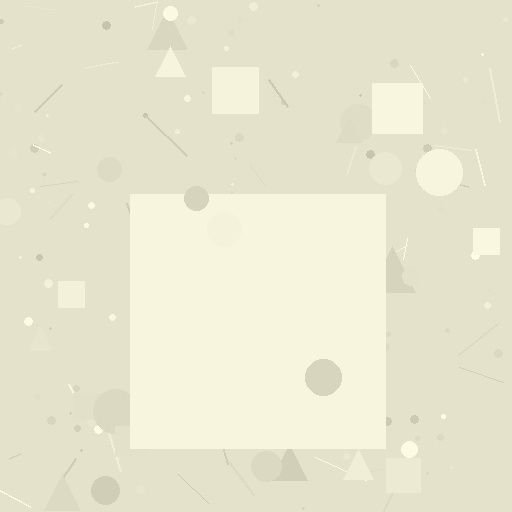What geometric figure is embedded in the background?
A square is embedded in the background.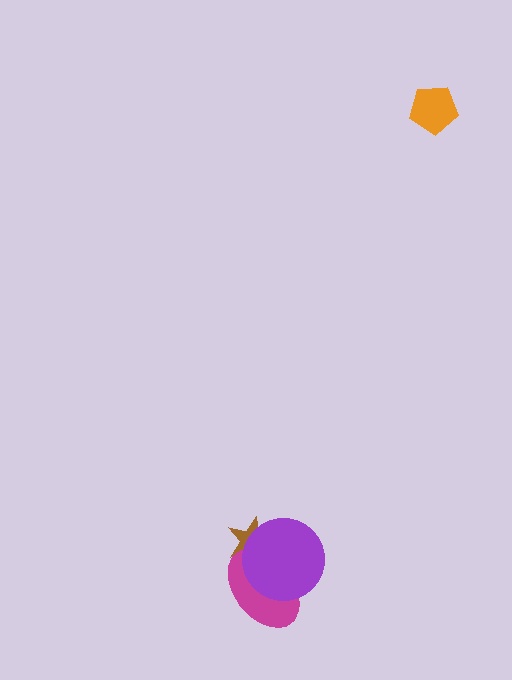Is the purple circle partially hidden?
No, no other shape covers it.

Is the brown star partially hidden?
Yes, it is partially covered by another shape.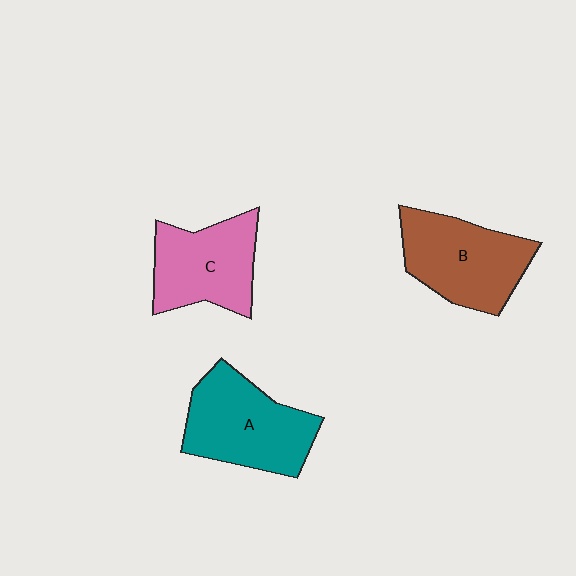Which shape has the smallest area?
Shape C (pink).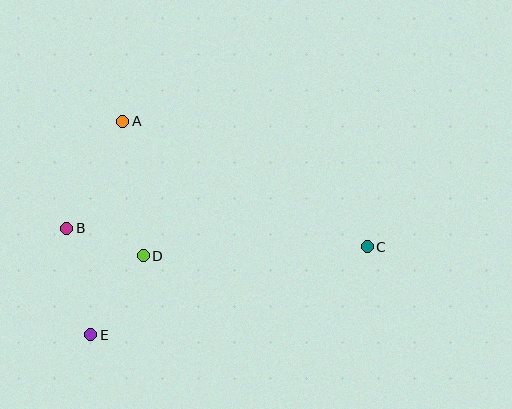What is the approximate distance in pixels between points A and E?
The distance between A and E is approximately 216 pixels.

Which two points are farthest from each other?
Points B and C are farthest from each other.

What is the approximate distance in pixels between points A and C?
The distance between A and C is approximately 275 pixels.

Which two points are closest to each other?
Points B and D are closest to each other.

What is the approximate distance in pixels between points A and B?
The distance between A and B is approximately 121 pixels.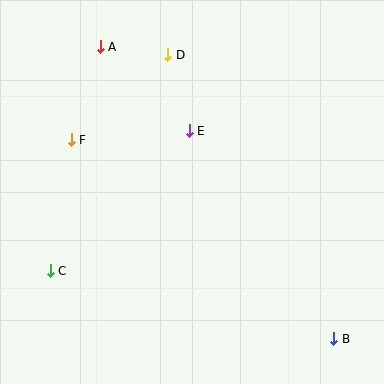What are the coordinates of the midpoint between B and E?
The midpoint between B and E is at (262, 235).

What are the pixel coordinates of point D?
Point D is at (168, 55).